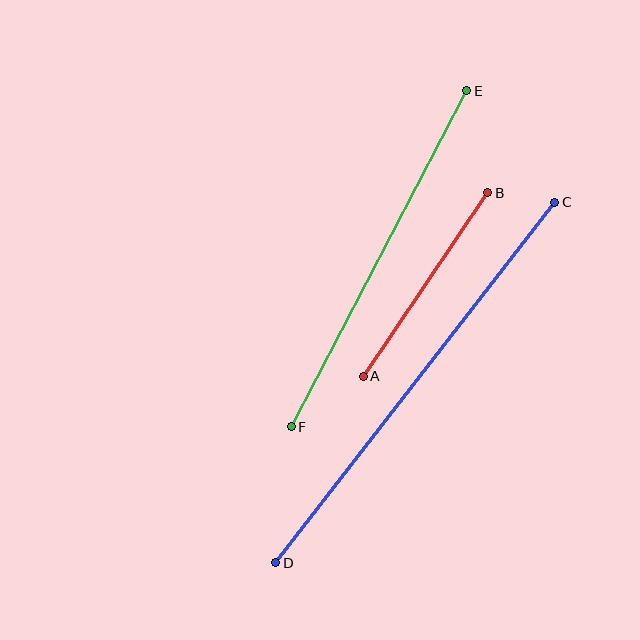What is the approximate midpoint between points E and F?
The midpoint is at approximately (379, 259) pixels.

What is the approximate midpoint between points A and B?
The midpoint is at approximately (426, 285) pixels.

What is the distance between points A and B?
The distance is approximately 222 pixels.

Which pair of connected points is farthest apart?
Points C and D are farthest apart.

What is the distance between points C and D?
The distance is approximately 456 pixels.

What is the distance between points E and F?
The distance is approximately 379 pixels.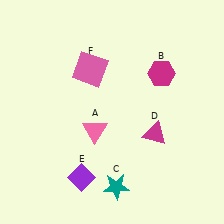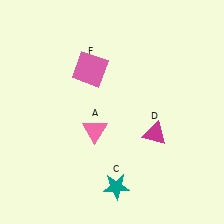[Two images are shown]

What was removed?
The magenta hexagon (B), the purple diamond (E) were removed in Image 2.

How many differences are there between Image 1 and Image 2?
There are 2 differences between the two images.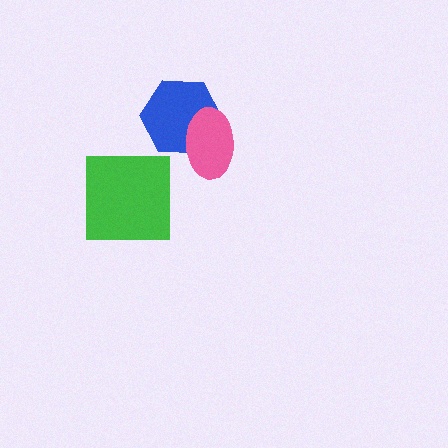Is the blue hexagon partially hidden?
Yes, it is partially covered by another shape.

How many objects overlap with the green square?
0 objects overlap with the green square.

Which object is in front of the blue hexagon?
The pink ellipse is in front of the blue hexagon.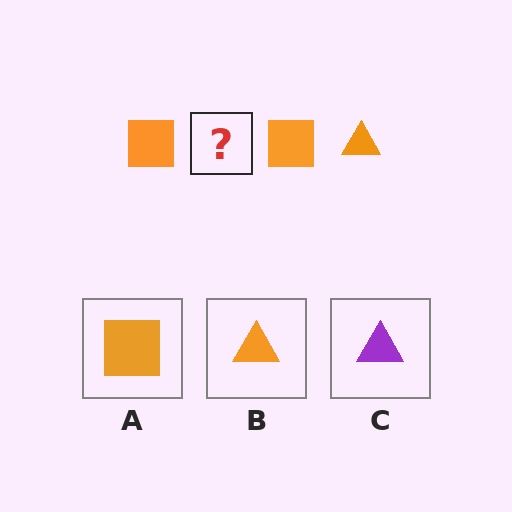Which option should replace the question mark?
Option B.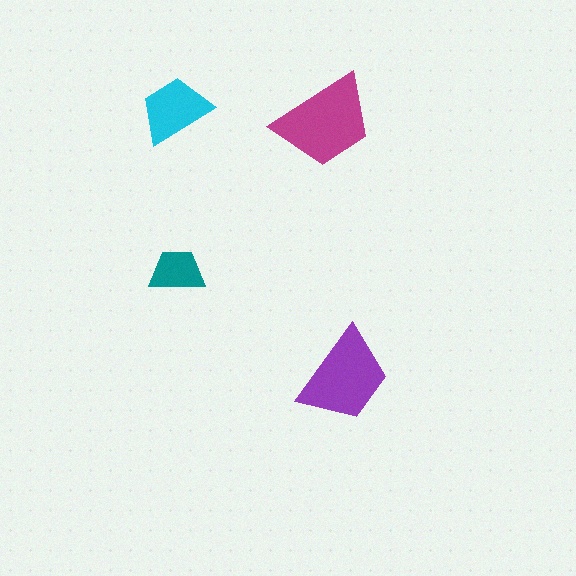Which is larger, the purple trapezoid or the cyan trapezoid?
The purple one.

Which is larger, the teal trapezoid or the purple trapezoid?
The purple one.